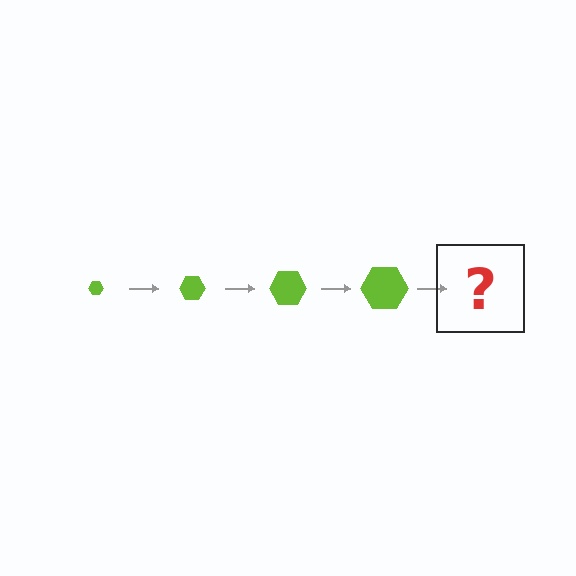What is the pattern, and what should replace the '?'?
The pattern is that the hexagon gets progressively larger each step. The '?' should be a lime hexagon, larger than the previous one.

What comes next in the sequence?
The next element should be a lime hexagon, larger than the previous one.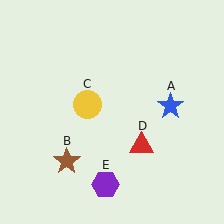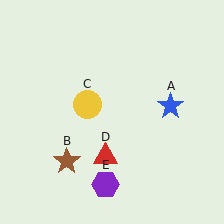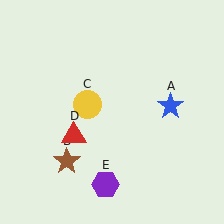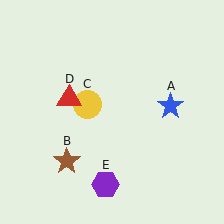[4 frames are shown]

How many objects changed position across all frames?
1 object changed position: red triangle (object D).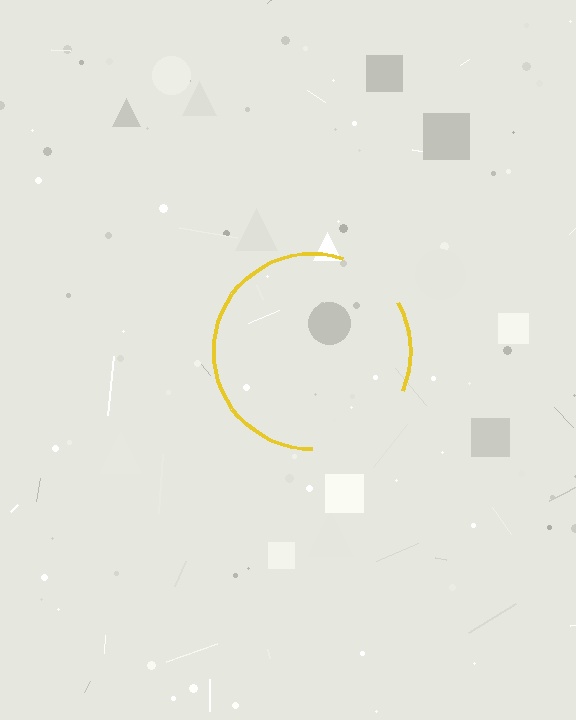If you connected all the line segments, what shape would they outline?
They would outline a circle.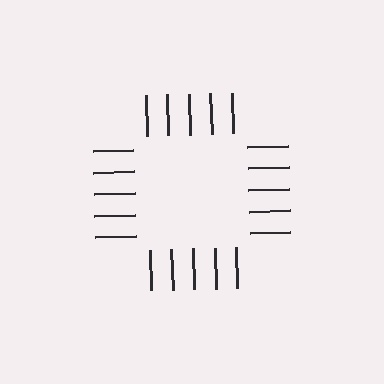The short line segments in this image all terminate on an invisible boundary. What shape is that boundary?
An illusory square — the line segments terminate on its edges but no continuous stroke is drawn.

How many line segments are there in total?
20 — 5 along each of the 4 edges.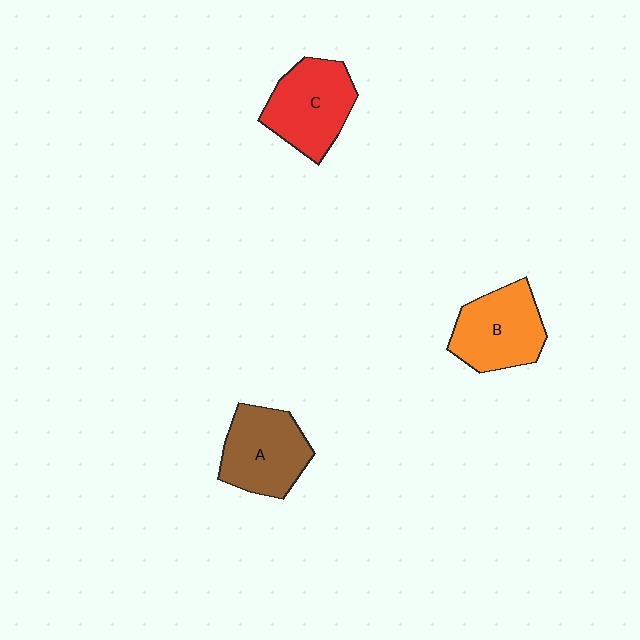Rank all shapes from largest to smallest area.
From largest to smallest: C (red), B (orange), A (brown).